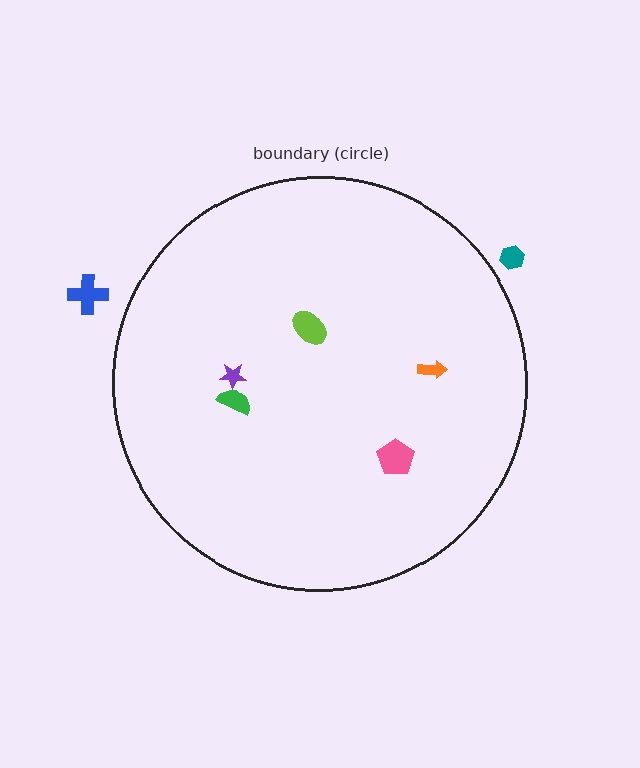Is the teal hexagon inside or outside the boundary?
Outside.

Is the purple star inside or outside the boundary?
Inside.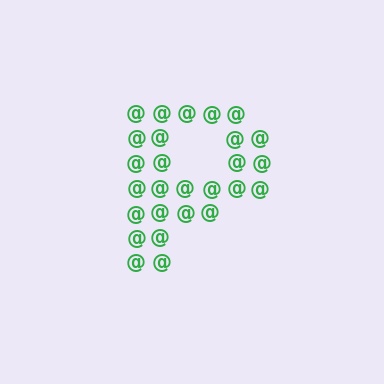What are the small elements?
The small elements are at signs.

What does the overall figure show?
The overall figure shows the letter P.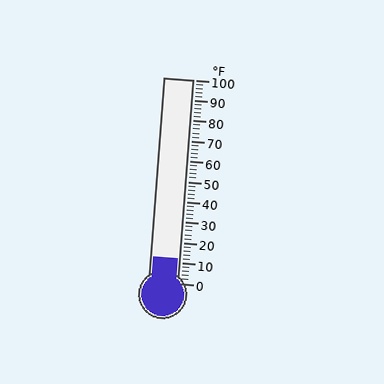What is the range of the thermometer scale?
The thermometer scale ranges from 0°F to 100°F.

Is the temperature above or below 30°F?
The temperature is below 30°F.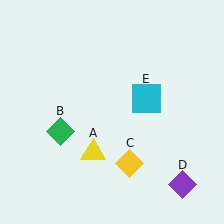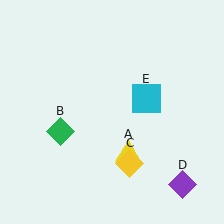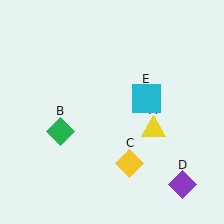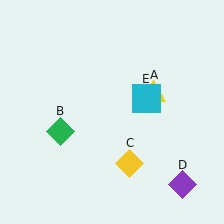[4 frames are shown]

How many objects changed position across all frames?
1 object changed position: yellow triangle (object A).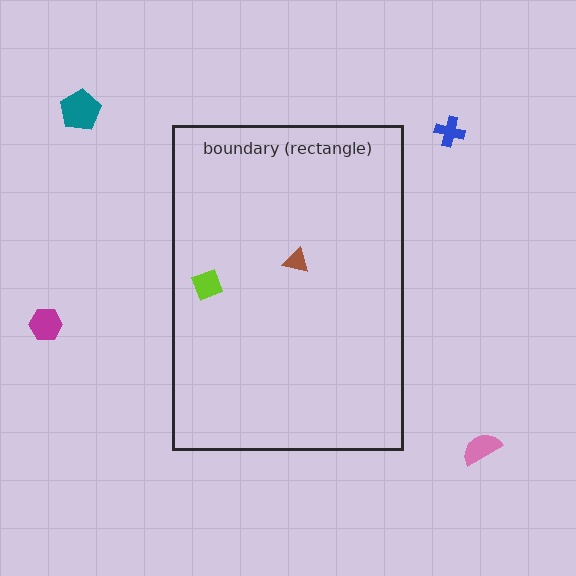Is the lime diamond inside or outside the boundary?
Inside.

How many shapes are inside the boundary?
2 inside, 4 outside.